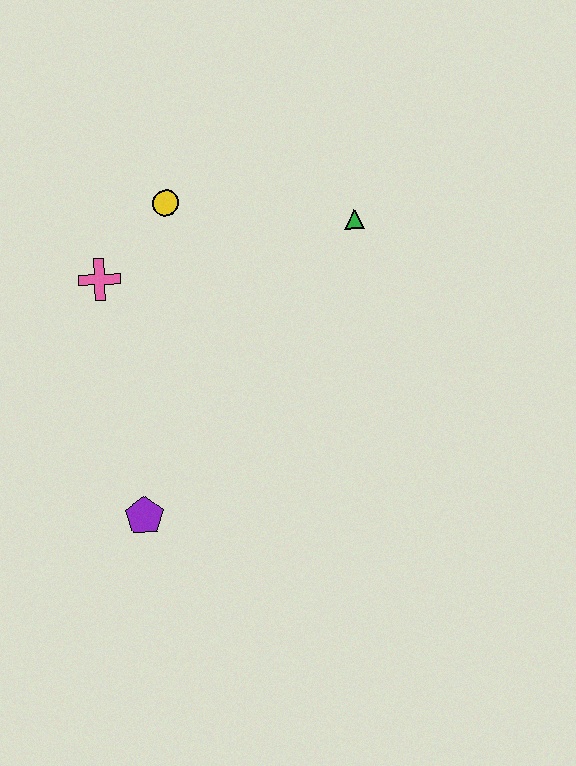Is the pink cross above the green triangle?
No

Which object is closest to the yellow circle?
The pink cross is closest to the yellow circle.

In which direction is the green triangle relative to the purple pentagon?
The green triangle is above the purple pentagon.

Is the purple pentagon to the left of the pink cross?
No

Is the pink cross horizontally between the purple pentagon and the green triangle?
No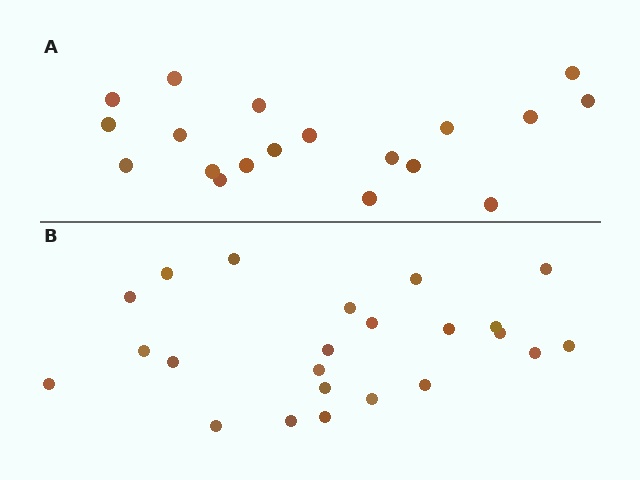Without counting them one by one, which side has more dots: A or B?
Region B (the bottom region) has more dots.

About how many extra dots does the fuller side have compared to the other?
Region B has about 4 more dots than region A.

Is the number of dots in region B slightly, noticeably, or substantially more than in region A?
Region B has only slightly more — the two regions are fairly close. The ratio is roughly 1.2 to 1.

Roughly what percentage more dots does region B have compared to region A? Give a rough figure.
About 20% more.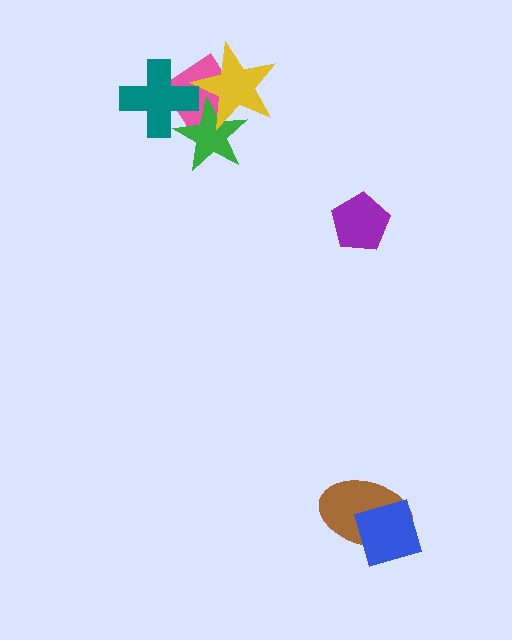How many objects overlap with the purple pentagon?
0 objects overlap with the purple pentagon.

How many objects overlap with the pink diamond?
3 objects overlap with the pink diamond.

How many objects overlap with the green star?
3 objects overlap with the green star.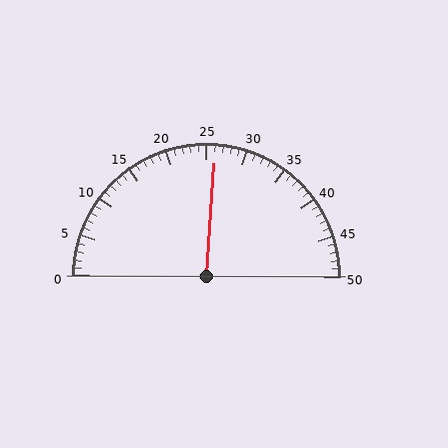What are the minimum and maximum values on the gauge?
The gauge ranges from 0 to 50.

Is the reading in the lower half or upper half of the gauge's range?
The reading is in the upper half of the range (0 to 50).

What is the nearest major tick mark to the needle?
The nearest major tick mark is 25.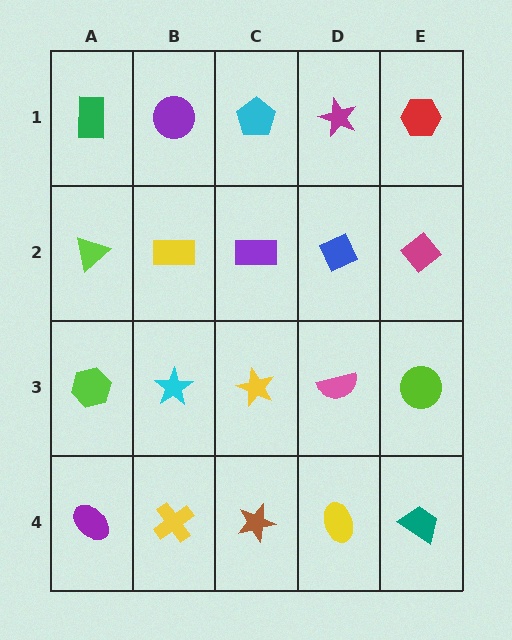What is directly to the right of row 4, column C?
A yellow ellipse.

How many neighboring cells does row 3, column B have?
4.